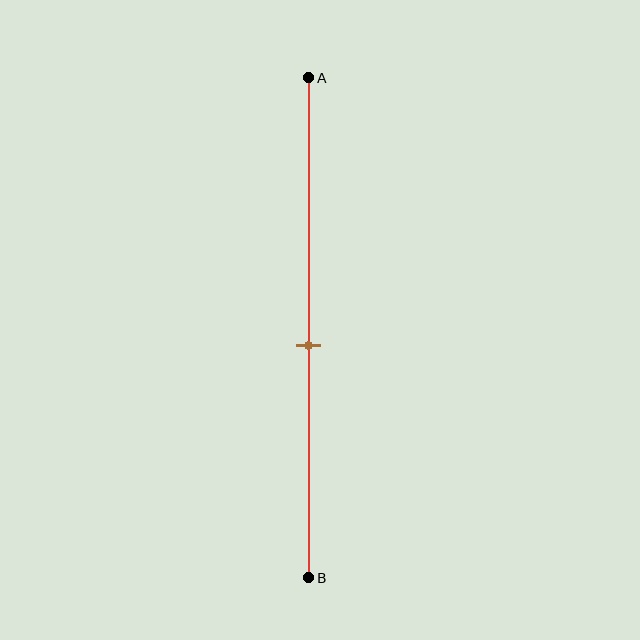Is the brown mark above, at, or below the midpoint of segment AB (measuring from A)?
The brown mark is below the midpoint of segment AB.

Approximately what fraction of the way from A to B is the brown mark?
The brown mark is approximately 55% of the way from A to B.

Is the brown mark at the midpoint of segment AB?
No, the mark is at about 55% from A, not at the 50% midpoint.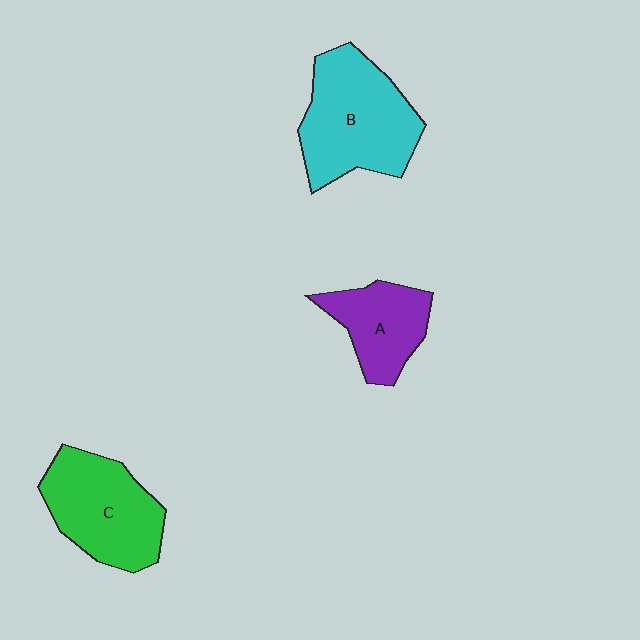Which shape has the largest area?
Shape B (cyan).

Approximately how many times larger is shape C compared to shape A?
Approximately 1.4 times.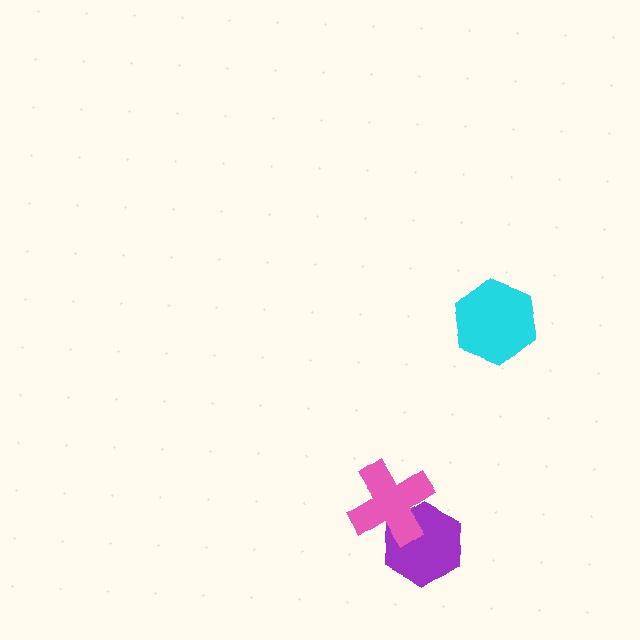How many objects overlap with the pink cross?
1 object overlaps with the pink cross.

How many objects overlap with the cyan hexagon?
0 objects overlap with the cyan hexagon.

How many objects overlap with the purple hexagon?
1 object overlaps with the purple hexagon.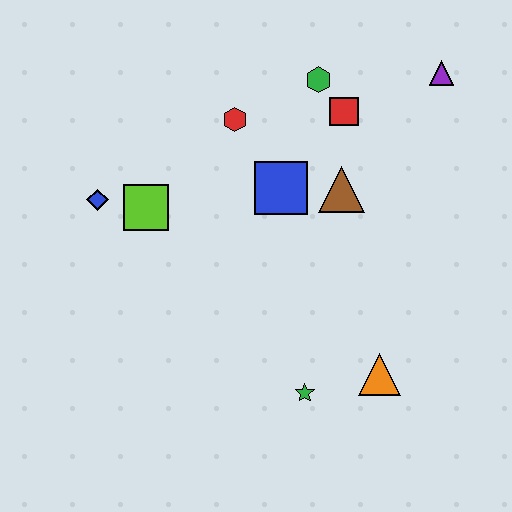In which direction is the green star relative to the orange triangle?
The green star is to the left of the orange triangle.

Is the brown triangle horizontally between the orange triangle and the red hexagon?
Yes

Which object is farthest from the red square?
The green star is farthest from the red square.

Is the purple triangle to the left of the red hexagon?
No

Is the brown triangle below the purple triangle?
Yes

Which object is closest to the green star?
The orange triangle is closest to the green star.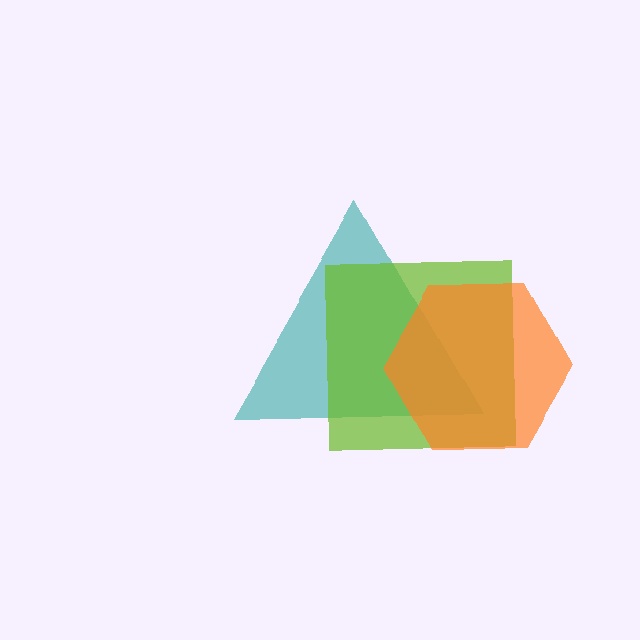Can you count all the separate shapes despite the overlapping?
Yes, there are 3 separate shapes.